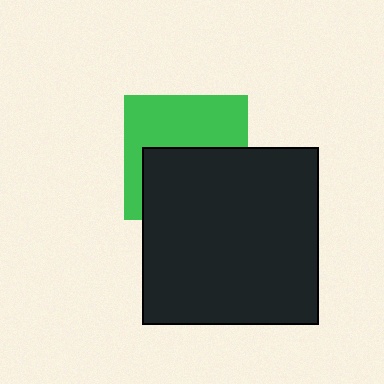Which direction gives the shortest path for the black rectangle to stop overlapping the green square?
Moving down gives the shortest separation.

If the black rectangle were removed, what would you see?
You would see the complete green square.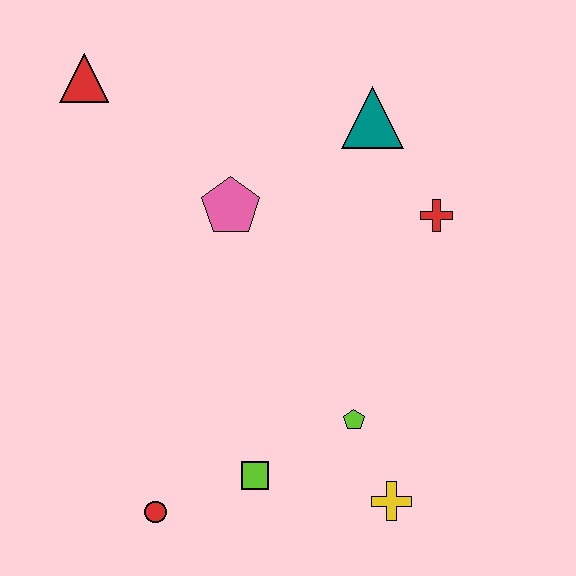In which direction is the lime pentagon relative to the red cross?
The lime pentagon is below the red cross.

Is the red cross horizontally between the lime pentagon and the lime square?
No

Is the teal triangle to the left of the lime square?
No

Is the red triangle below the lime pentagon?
No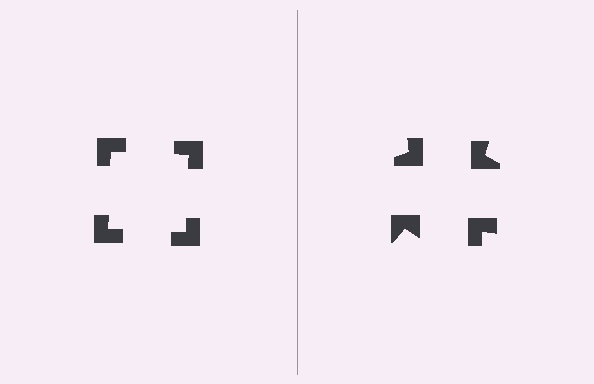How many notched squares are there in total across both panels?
8 — 4 on each side.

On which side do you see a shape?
An illusory square appears on the left side. On the right side the wedge cuts are rotated, so no coherent shape forms.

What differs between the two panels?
The notched squares are positioned identically on both sides; only the wedge orientations differ. On the left they align to a square; on the right they are misaligned.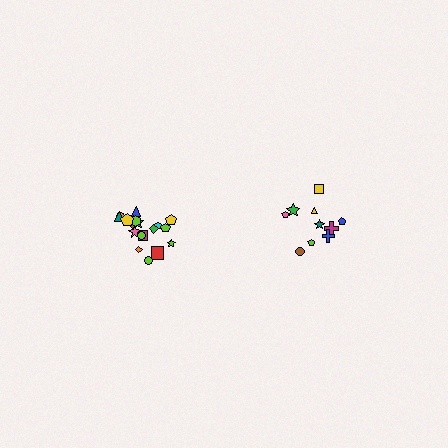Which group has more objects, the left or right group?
The left group.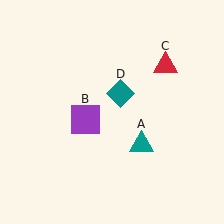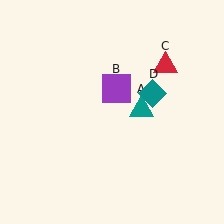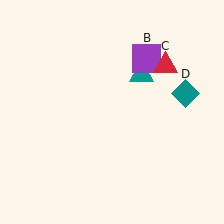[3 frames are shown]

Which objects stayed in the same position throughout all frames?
Red triangle (object C) remained stationary.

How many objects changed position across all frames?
3 objects changed position: teal triangle (object A), purple square (object B), teal diamond (object D).